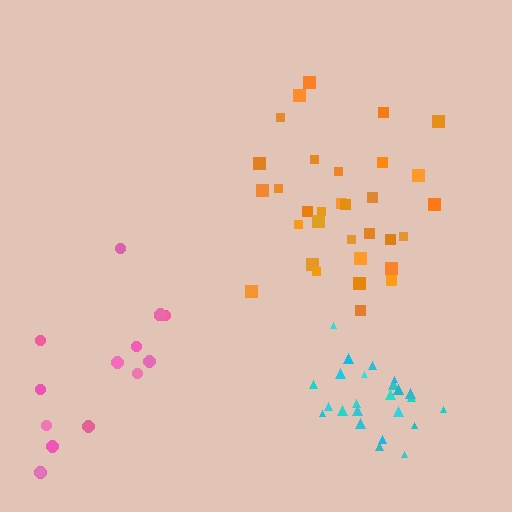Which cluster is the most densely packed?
Cyan.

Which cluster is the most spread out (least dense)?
Pink.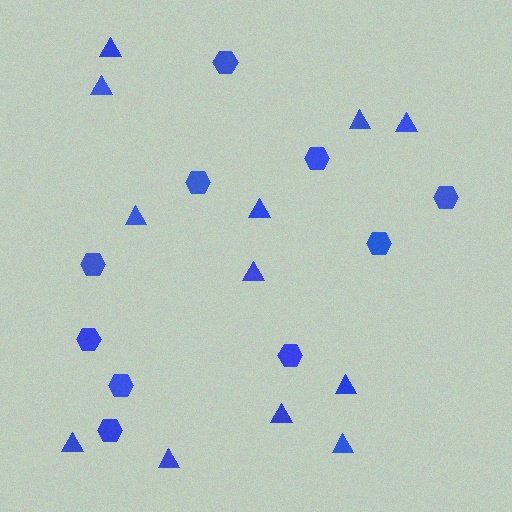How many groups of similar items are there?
There are 2 groups: one group of hexagons (10) and one group of triangles (12).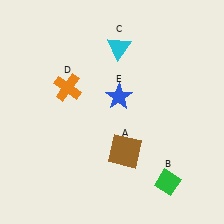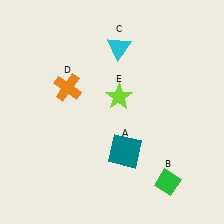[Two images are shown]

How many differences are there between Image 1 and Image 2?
There are 2 differences between the two images.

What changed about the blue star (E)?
In Image 1, E is blue. In Image 2, it changed to lime.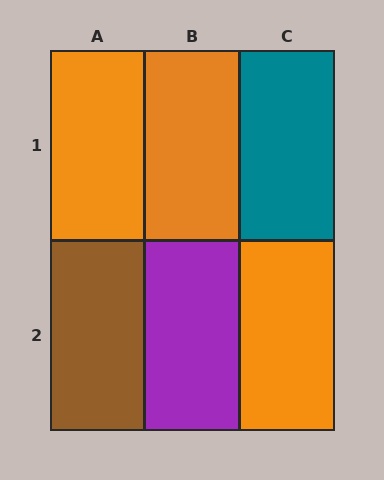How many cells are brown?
1 cell is brown.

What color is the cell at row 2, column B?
Purple.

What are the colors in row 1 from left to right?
Orange, orange, teal.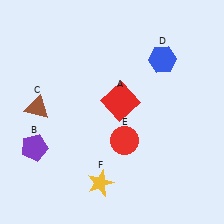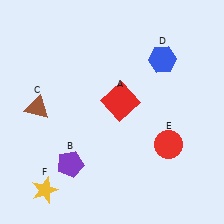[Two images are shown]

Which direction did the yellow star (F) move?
The yellow star (F) moved left.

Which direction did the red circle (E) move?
The red circle (E) moved right.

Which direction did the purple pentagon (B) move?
The purple pentagon (B) moved right.